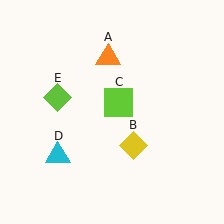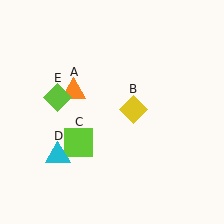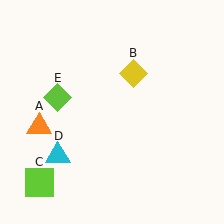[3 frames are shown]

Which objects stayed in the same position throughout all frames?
Cyan triangle (object D) and lime diamond (object E) remained stationary.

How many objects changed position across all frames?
3 objects changed position: orange triangle (object A), yellow diamond (object B), lime square (object C).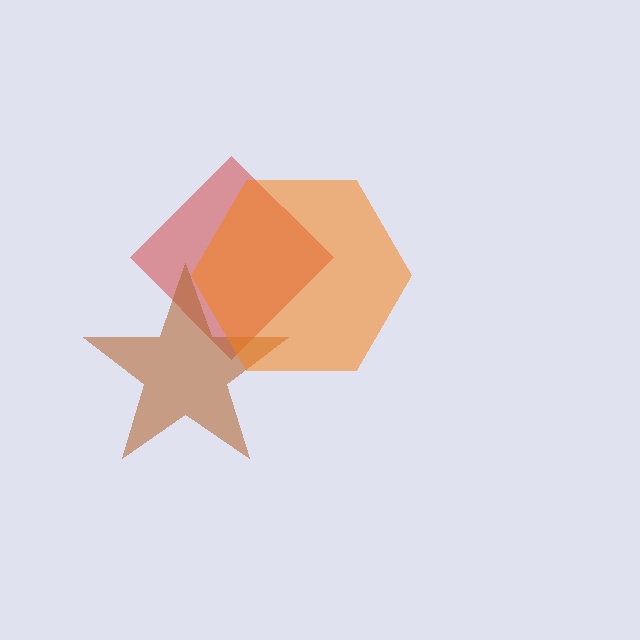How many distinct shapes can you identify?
There are 3 distinct shapes: a red diamond, a brown star, an orange hexagon.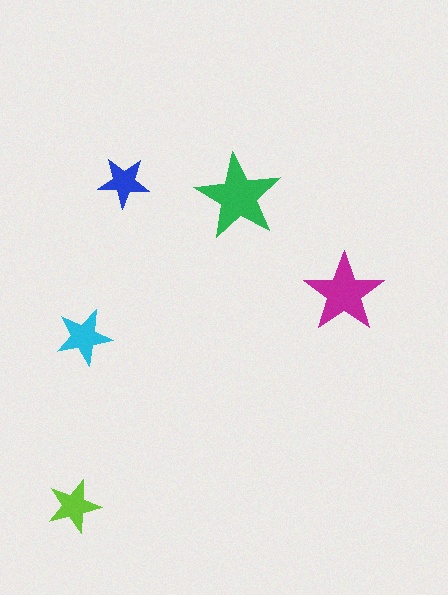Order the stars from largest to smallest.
the green one, the magenta one, the cyan one, the lime one, the blue one.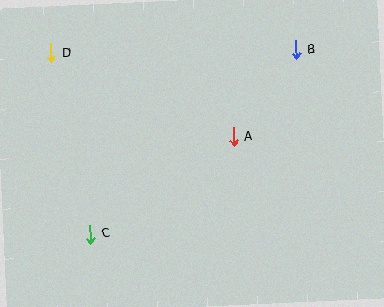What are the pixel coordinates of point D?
Point D is at (51, 53).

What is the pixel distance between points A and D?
The distance between A and D is 201 pixels.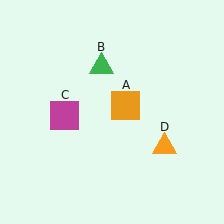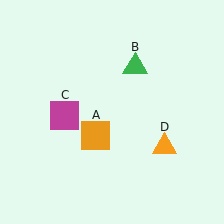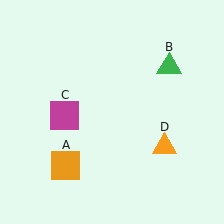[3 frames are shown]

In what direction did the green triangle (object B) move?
The green triangle (object B) moved right.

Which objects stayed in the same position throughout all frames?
Magenta square (object C) and orange triangle (object D) remained stationary.